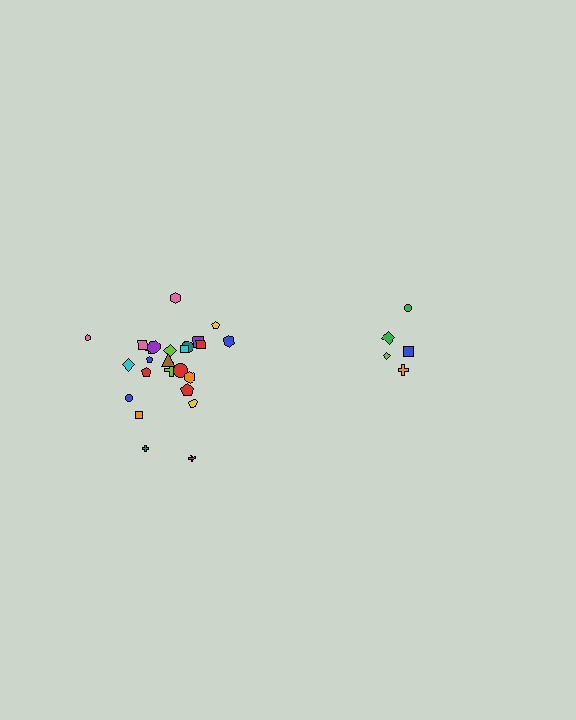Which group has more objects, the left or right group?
The left group.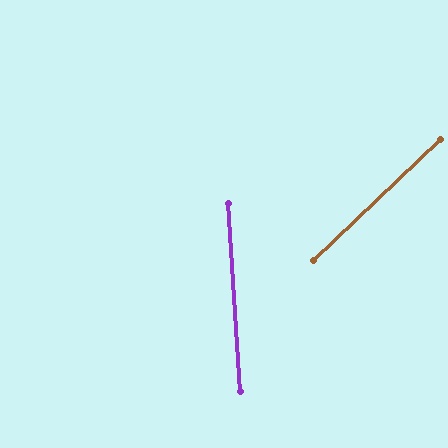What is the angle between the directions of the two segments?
Approximately 50 degrees.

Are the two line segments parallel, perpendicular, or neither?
Neither parallel nor perpendicular — they differ by about 50°.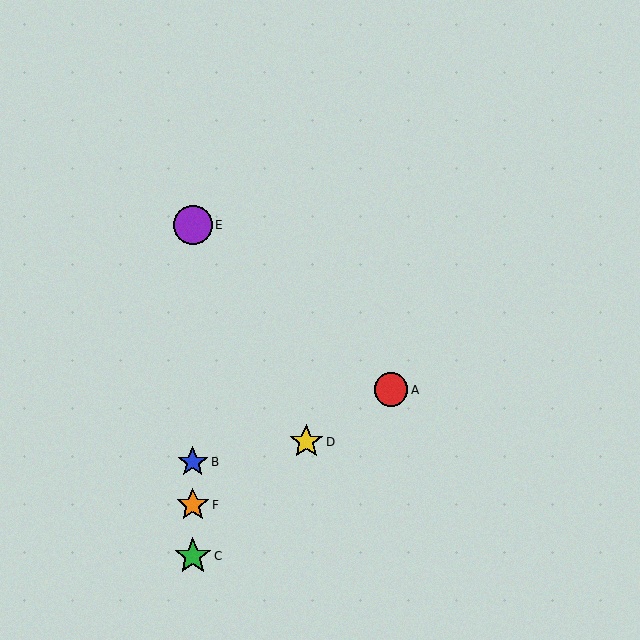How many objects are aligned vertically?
4 objects (B, C, E, F) are aligned vertically.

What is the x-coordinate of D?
Object D is at x≈306.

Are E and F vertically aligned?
Yes, both are at x≈193.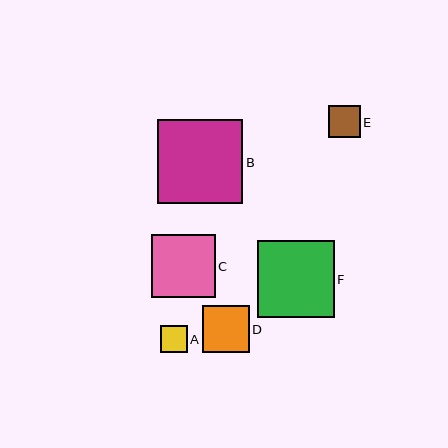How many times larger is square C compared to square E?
Square C is approximately 2.0 times the size of square E.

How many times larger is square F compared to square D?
Square F is approximately 1.6 times the size of square D.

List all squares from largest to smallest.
From largest to smallest: B, F, C, D, E, A.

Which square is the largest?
Square B is the largest with a size of approximately 85 pixels.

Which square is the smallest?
Square A is the smallest with a size of approximately 27 pixels.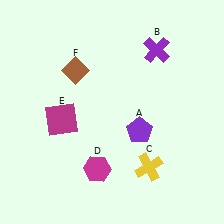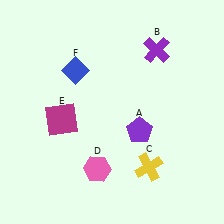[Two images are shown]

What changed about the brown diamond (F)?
In Image 1, F is brown. In Image 2, it changed to blue.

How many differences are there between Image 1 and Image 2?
There are 2 differences between the two images.